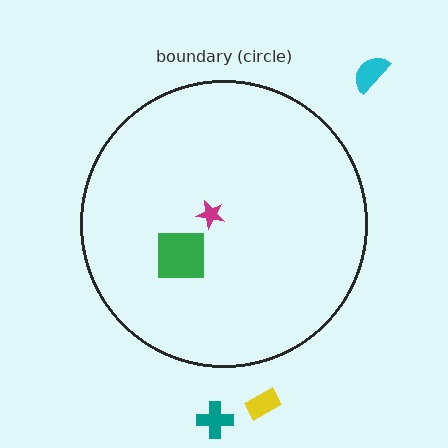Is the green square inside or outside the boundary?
Inside.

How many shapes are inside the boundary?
2 inside, 3 outside.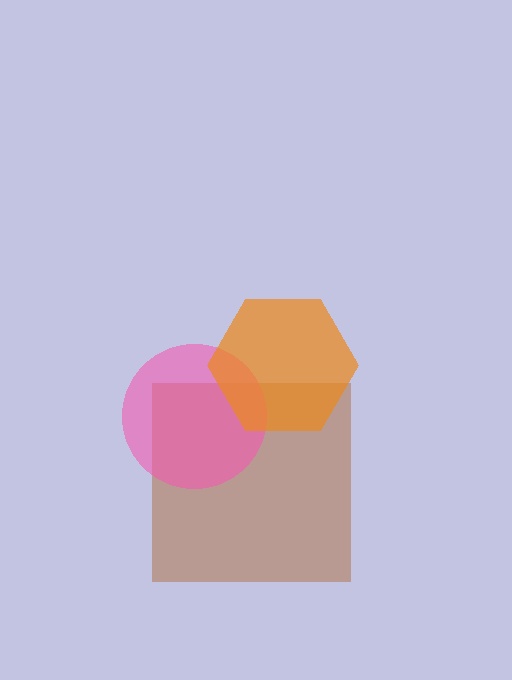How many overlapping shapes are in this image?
There are 3 overlapping shapes in the image.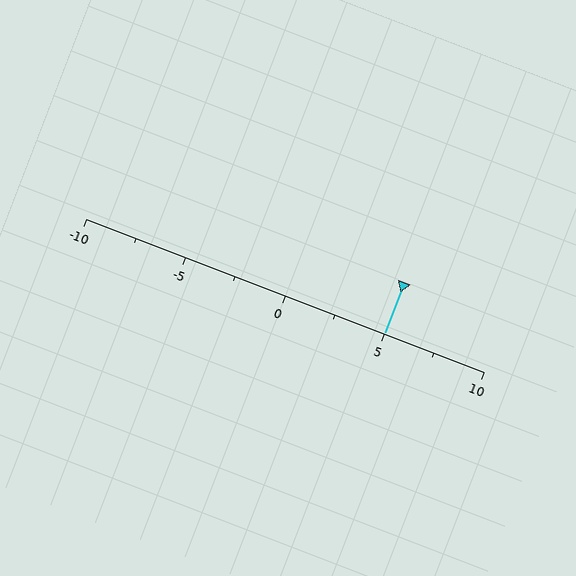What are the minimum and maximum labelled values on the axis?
The axis runs from -10 to 10.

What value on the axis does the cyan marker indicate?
The marker indicates approximately 5.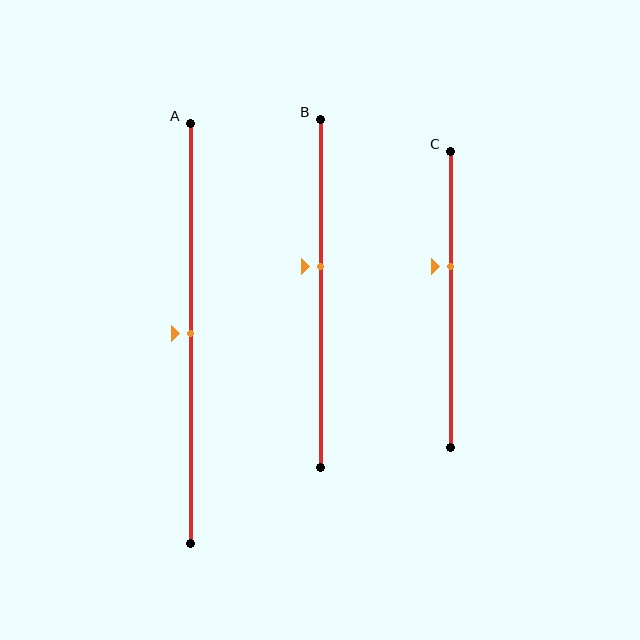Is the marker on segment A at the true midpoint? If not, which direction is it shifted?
Yes, the marker on segment A is at the true midpoint.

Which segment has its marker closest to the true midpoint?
Segment A has its marker closest to the true midpoint.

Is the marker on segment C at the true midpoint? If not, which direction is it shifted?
No, the marker on segment C is shifted upward by about 11% of the segment length.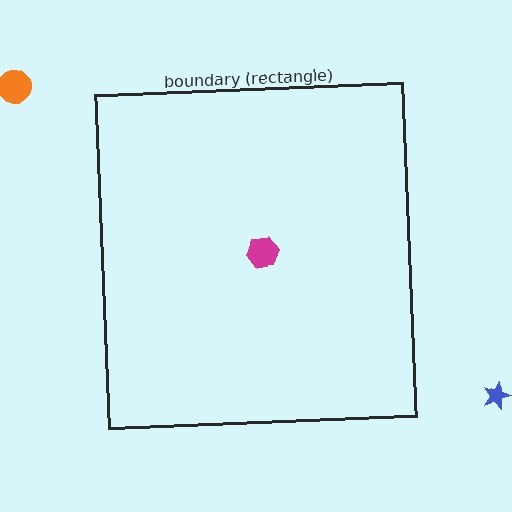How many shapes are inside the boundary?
1 inside, 2 outside.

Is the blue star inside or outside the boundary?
Outside.